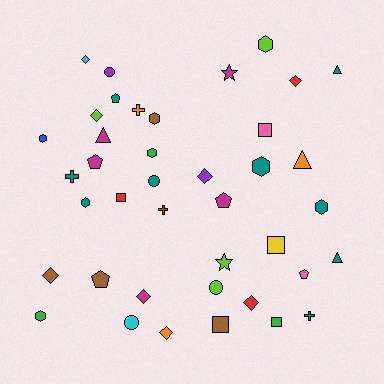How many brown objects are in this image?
There are 4 brown objects.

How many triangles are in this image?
There are 4 triangles.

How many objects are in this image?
There are 40 objects.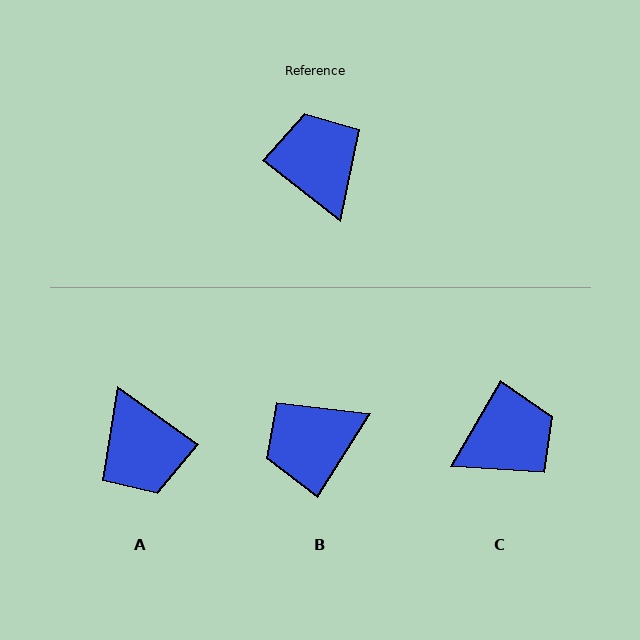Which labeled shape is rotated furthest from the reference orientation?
A, about 178 degrees away.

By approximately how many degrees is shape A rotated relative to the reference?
Approximately 178 degrees clockwise.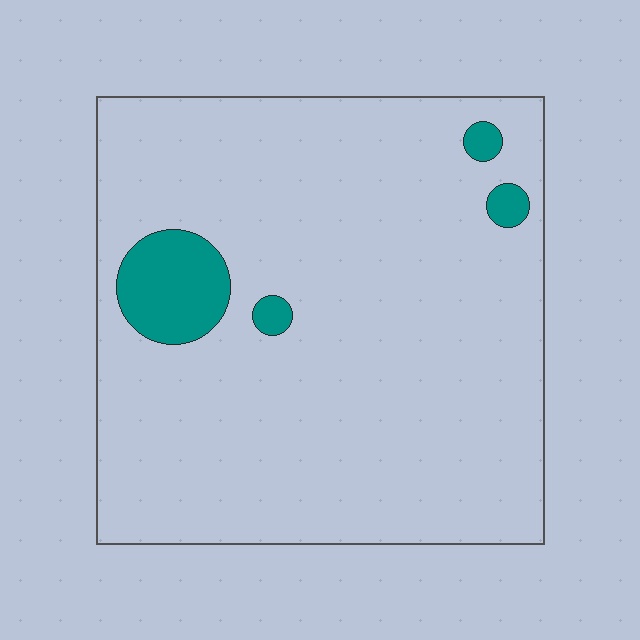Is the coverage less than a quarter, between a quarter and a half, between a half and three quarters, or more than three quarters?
Less than a quarter.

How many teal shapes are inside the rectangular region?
4.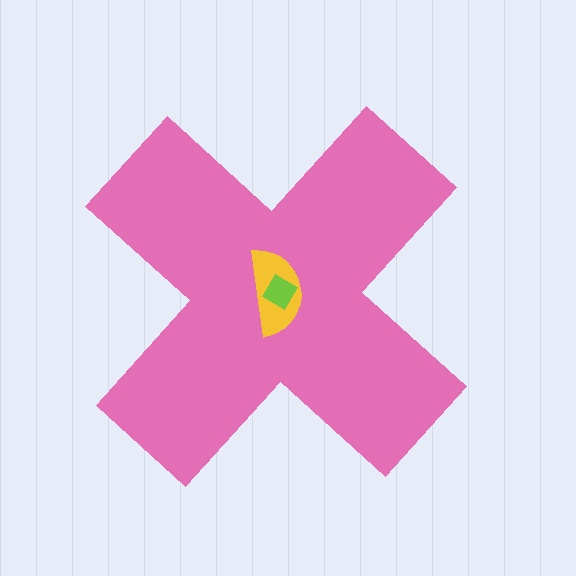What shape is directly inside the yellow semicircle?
The lime square.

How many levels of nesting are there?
3.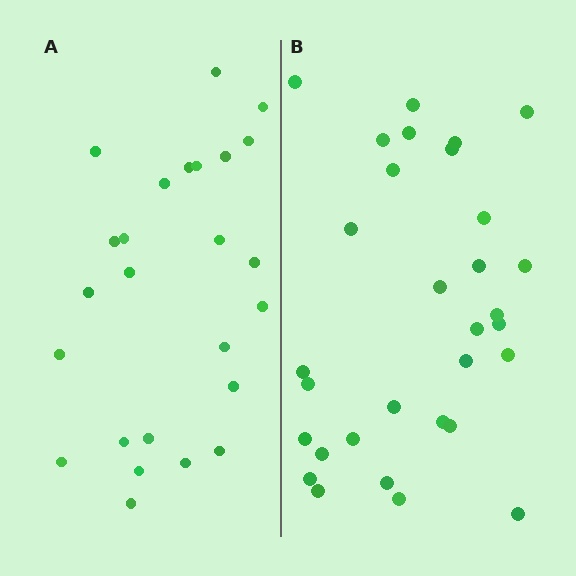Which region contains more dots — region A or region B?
Region B (the right region) has more dots.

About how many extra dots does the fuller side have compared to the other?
Region B has about 6 more dots than region A.